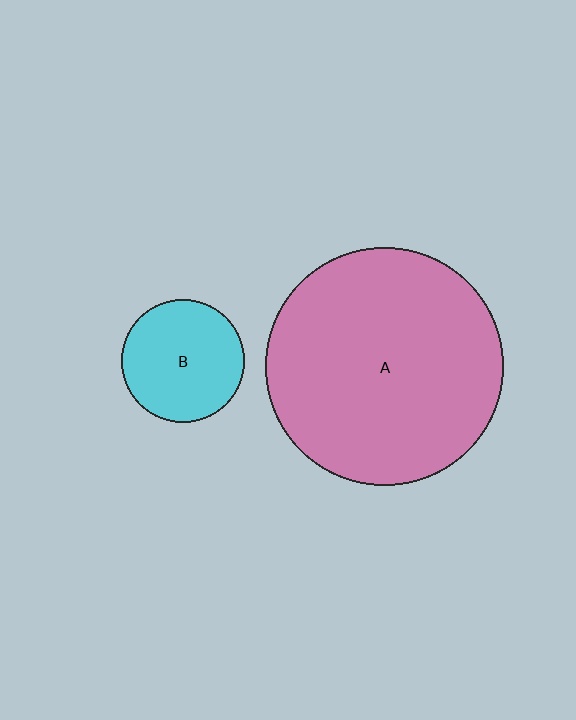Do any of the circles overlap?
No, none of the circles overlap.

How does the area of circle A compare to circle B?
Approximately 3.8 times.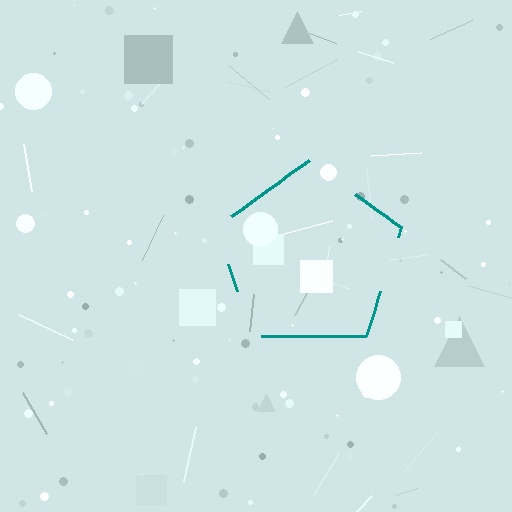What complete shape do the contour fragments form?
The contour fragments form a pentagon.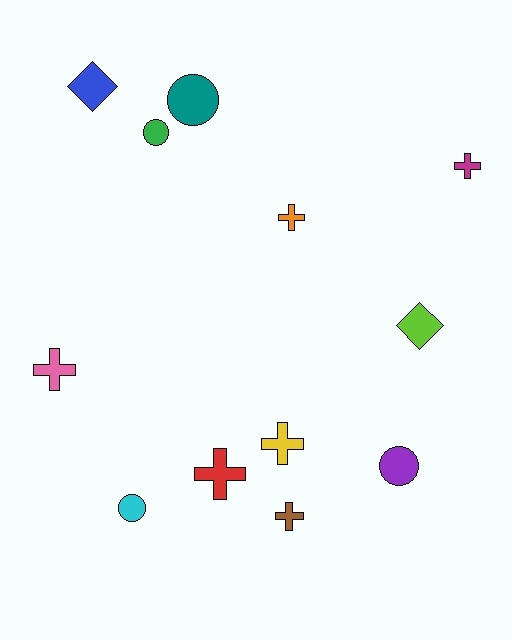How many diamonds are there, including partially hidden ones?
There are 2 diamonds.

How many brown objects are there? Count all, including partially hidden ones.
There is 1 brown object.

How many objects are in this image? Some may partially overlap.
There are 12 objects.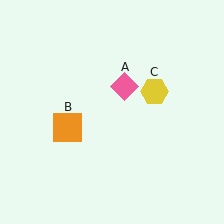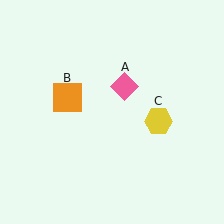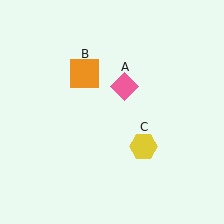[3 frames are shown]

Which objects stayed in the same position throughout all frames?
Pink diamond (object A) remained stationary.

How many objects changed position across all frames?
2 objects changed position: orange square (object B), yellow hexagon (object C).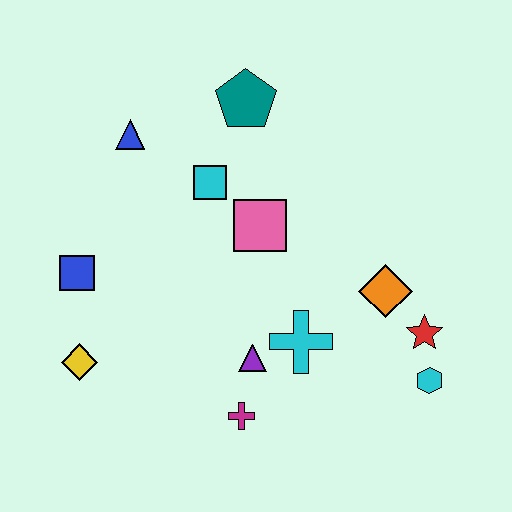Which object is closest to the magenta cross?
The purple triangle is closest to the magenta cross.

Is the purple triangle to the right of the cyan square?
Yes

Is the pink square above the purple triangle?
Yes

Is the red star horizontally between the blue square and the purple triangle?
No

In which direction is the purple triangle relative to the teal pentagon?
The purple triangle is below the teal pentagon.